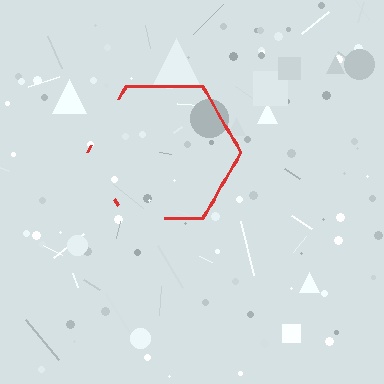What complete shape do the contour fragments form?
The contour fragments form a hexagon.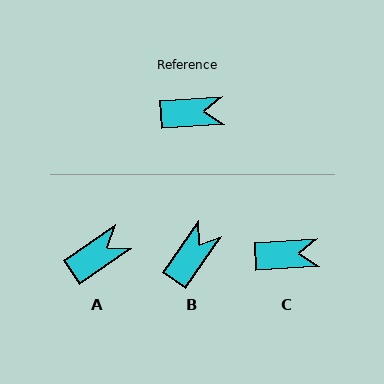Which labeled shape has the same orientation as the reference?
C.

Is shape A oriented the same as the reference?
No, it is off by about 31 degrees.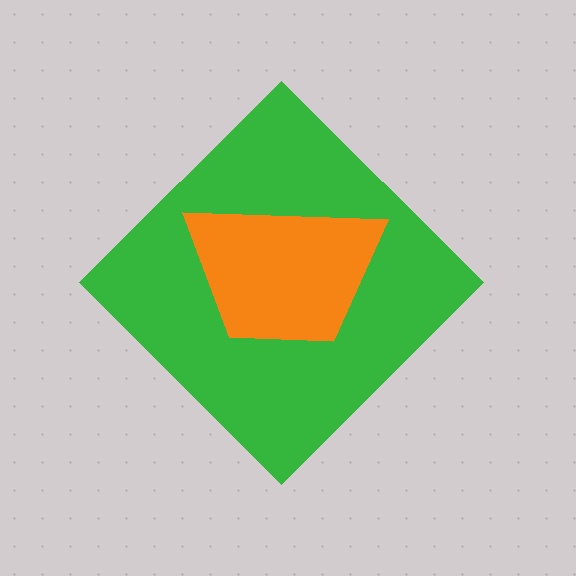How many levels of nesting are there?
2.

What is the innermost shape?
The orange trapezoid.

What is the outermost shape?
The green diamond.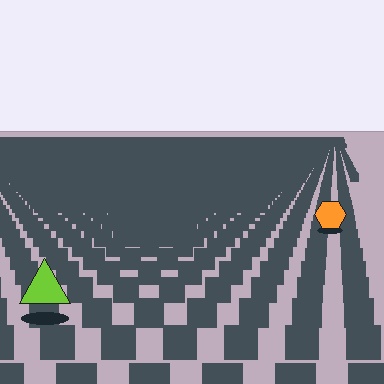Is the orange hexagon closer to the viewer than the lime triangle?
No. The lime triangle is closer — you can tell from the texture gradient: the ground texture is coarser near it.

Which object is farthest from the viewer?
The orange hexagon is farthest from the viewer. It appears smaller and the ground texture around it is denser.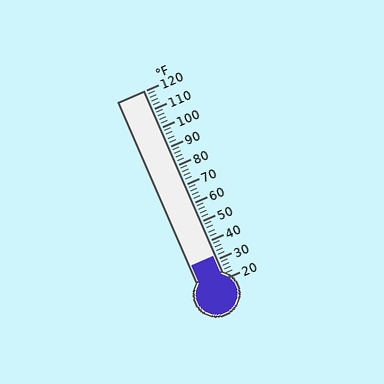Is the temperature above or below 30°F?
The temperature is above 30°F.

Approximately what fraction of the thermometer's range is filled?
The thermometer is filled to approximately 10% of its range.